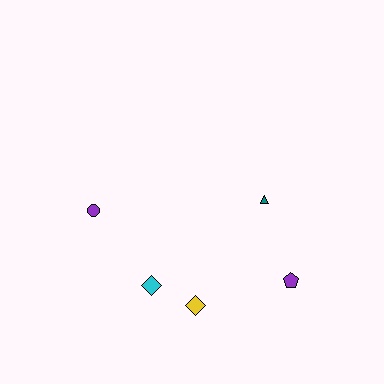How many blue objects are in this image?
There are no blue objects.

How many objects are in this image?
There are 5 objects.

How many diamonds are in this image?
There are 2 diamonds.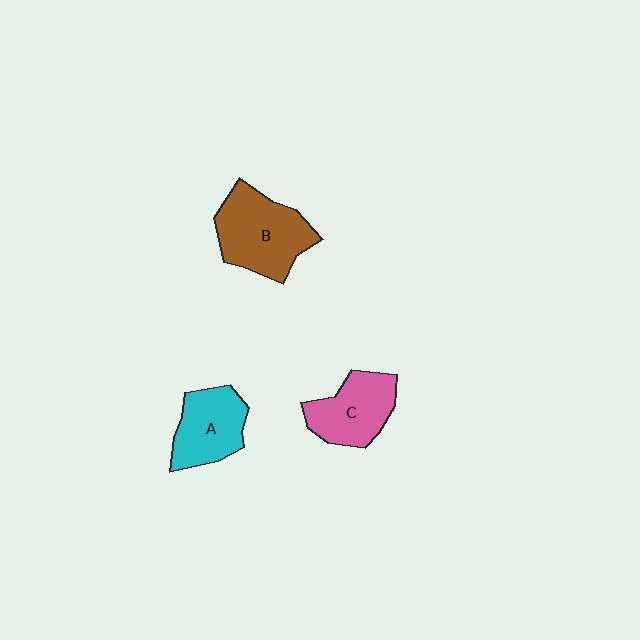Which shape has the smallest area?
Shape A (cyan).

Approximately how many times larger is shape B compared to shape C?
Approximately 1.3 times.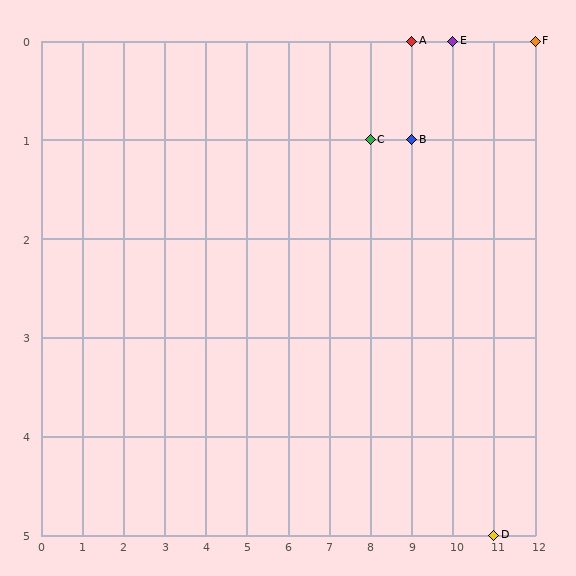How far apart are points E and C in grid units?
Points E and C are 2 columns and 1 row apart (about 2.2 grid units diagonally).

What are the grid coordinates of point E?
Point E is at grid coordinates (10, 0).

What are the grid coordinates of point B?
Point B is at grid coordinates (9, 1).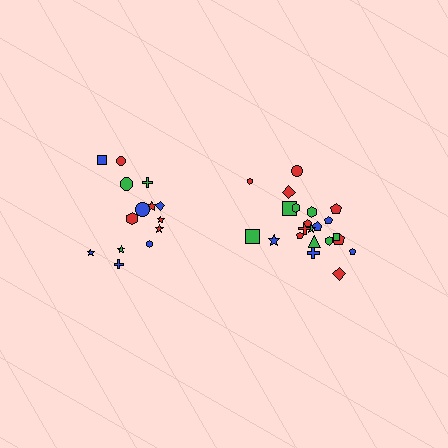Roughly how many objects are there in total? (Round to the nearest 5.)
Roughly 35 objects in total.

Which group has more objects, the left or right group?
The right group.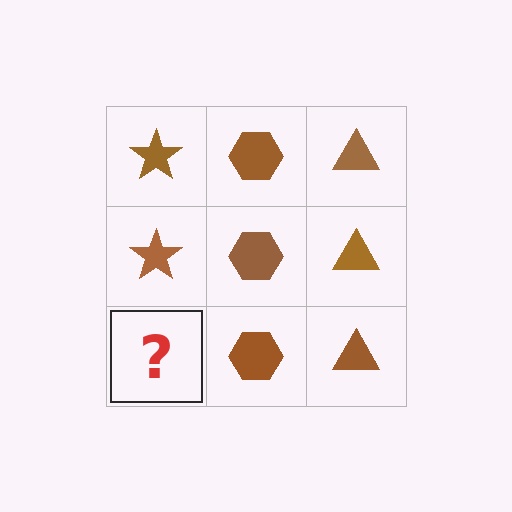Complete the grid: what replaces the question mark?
The question mark should be replaced with a brown star.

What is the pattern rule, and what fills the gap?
The rule is that each column has a consistent shape. The gap should be filled with a brown star.